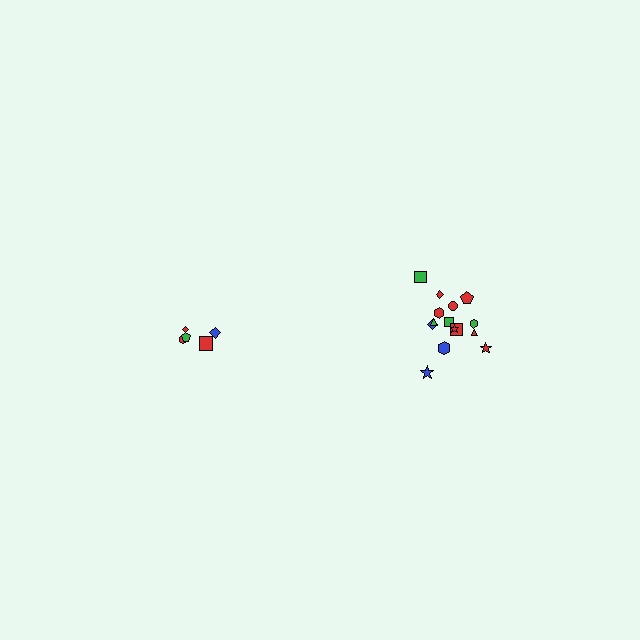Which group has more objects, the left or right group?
The right group.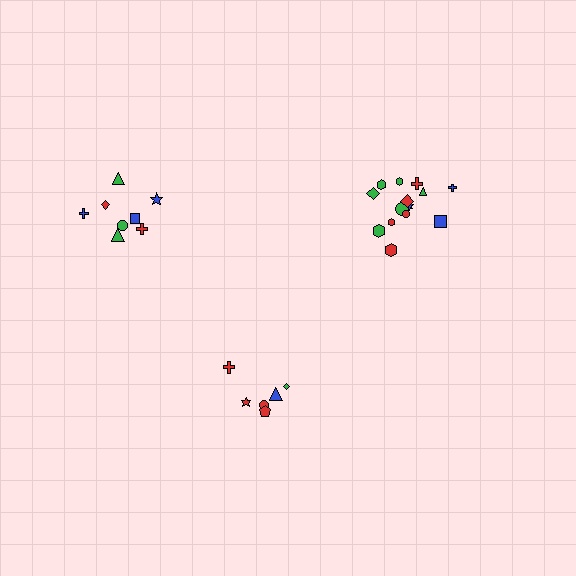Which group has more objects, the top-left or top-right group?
The top-right group.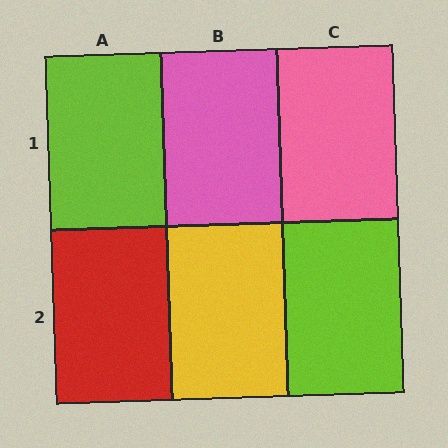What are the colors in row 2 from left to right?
Red, yellow, lime.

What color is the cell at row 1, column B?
Pink.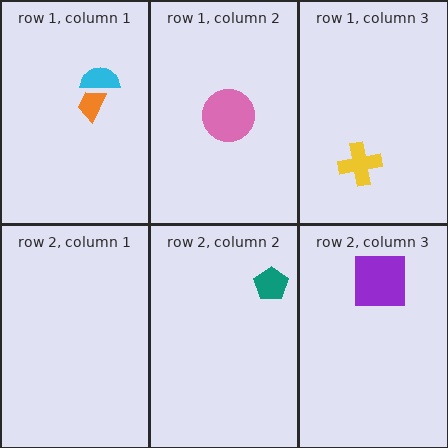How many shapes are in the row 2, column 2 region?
1.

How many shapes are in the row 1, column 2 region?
1.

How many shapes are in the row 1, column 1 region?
2.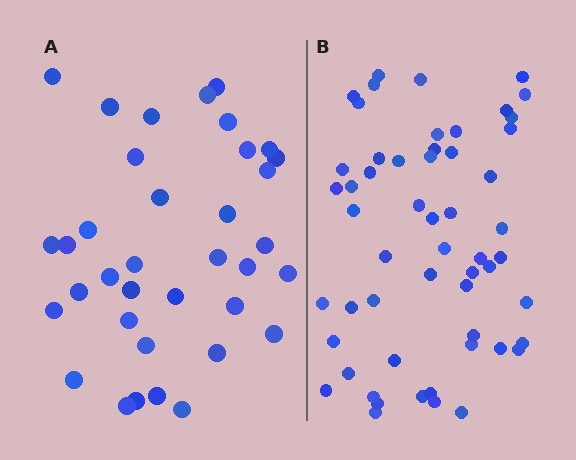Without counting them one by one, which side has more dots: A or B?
Region B (the right region) has more dots.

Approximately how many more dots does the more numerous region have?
Region B has approximately 20 more dots than region A.